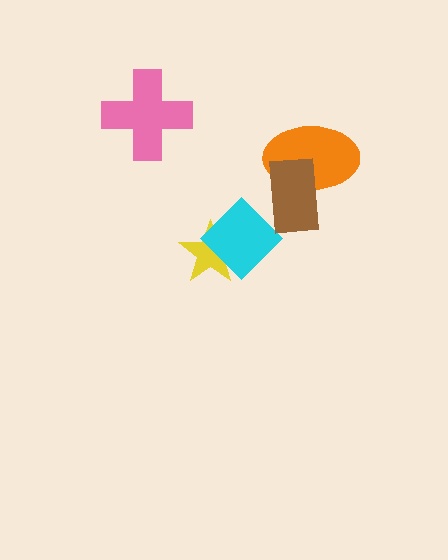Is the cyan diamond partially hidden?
Yes, it is partially covered by another shape.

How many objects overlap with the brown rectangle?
2 objects overlap with the brown rectangle.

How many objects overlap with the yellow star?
1 object overlaps with the yellow star.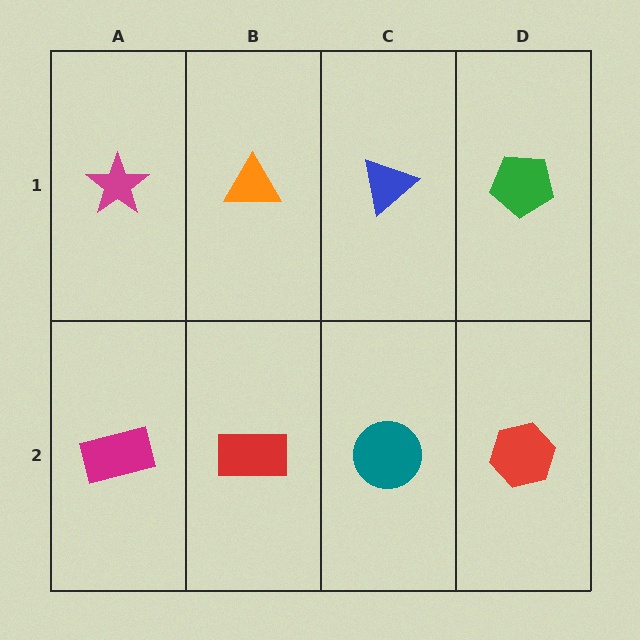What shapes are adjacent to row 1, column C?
A teal circle (row 2, column C), an orange triangle (row 1, column B), a green pentagon (row 1, column D).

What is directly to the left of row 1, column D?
A blue triangle.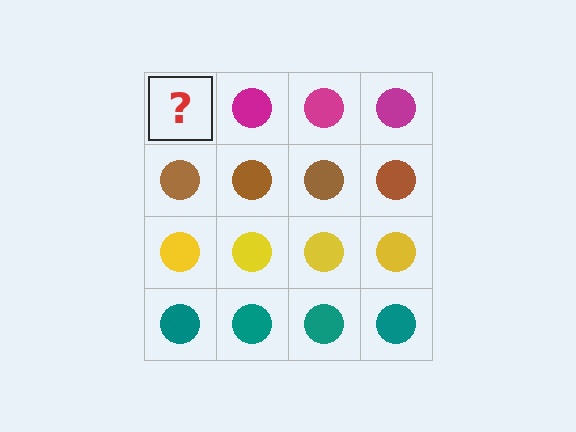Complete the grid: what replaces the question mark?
The question mark should be replaced with a magenta circle.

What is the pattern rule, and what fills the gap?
The rule is that each row has a consistent color. The gap should be filled with a magenta circle.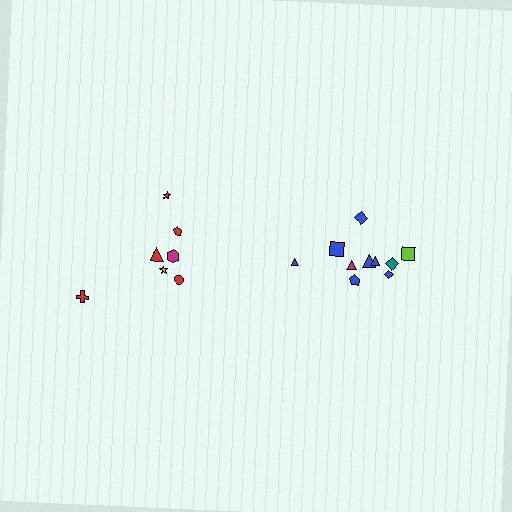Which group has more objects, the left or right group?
The right group.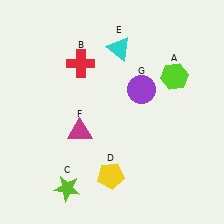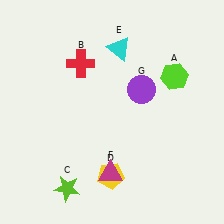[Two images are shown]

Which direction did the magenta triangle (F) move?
The magenta triangle (F) moved down.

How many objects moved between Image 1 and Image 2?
1 object moved between the two images.